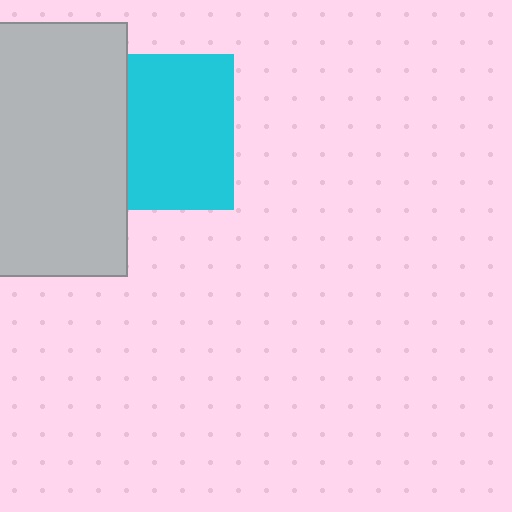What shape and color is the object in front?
The object in front is a light gray rectangle.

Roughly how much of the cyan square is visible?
Most of it is visible (roughly 68%).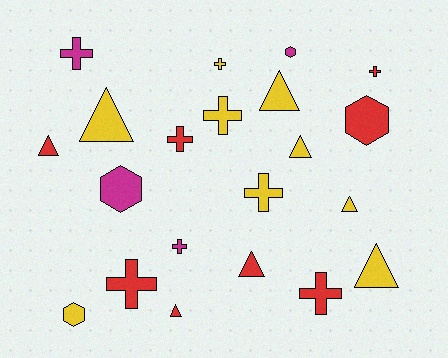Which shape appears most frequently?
Cross, with 9 objects.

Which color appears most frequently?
Yellow, with 9 objects.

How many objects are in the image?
There are 21 objects.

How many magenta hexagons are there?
There are 2 magenta hexagons.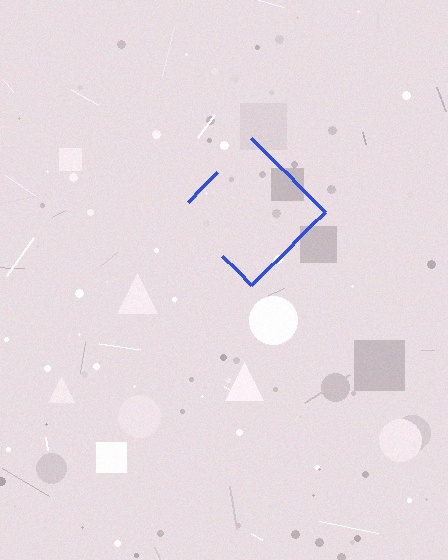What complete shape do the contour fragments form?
The contour fragments form a diamond.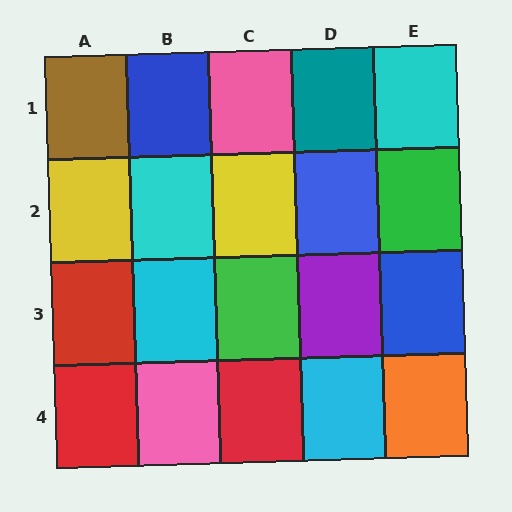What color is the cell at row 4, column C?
Red.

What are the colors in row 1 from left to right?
Brown, blue, pink, teal, cyan.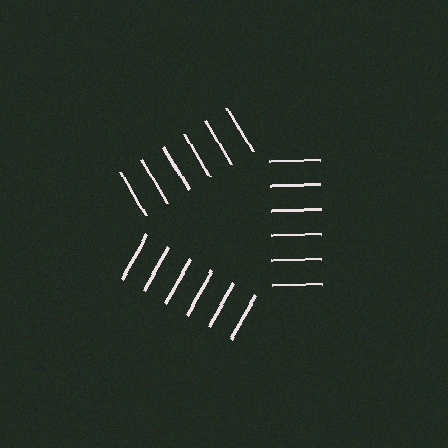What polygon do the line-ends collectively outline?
An illusory triangle — the line segments terminate on its edges but no continuous stroke is drawn.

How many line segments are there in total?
18 — 6 along each of the 3 edges.